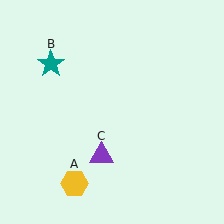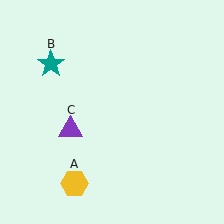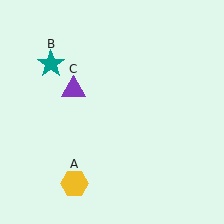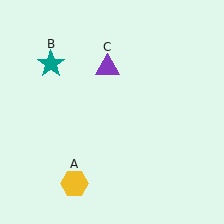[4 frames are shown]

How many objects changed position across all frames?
1 object changed position: purple triangle (object C).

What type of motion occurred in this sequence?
The purple triangle (object C) rotated clockwise around the center of the scene.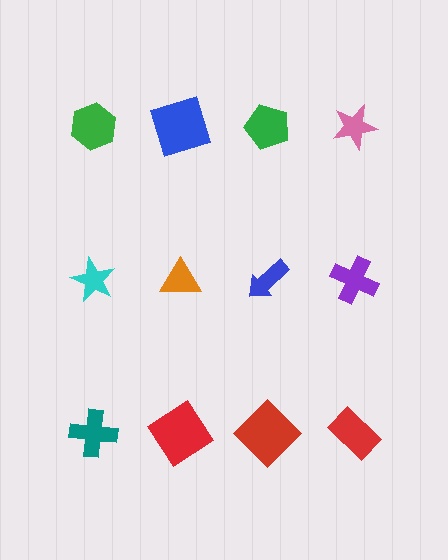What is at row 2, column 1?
A cyan star.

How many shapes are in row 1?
4 shapes.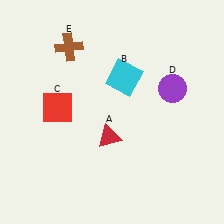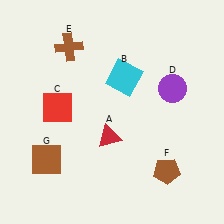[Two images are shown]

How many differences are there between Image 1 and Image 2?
There are 2 differences between the two images.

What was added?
A brown pentagon (F), a brown square (G) were added in Image 2.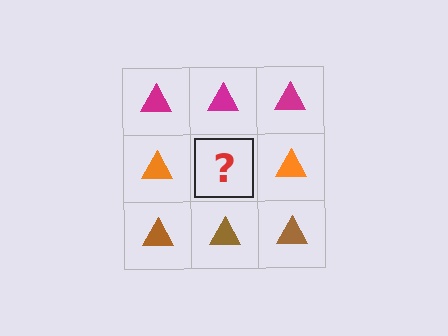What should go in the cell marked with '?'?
The missing cell should contain an orange triangle.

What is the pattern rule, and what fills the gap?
The rule is that each row has a consistent color. The gap should be filled with an orange triangle.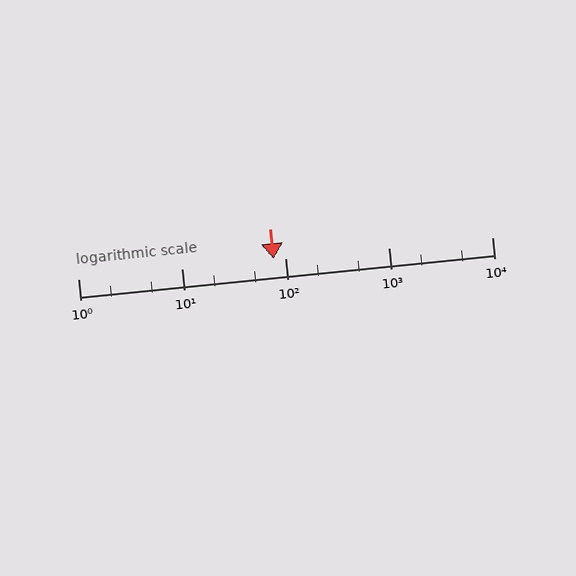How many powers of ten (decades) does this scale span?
The scale spans 4 decades, from 1 to 10000.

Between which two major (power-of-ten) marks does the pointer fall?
The pointer is between 10 and 100.